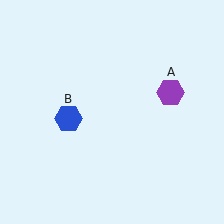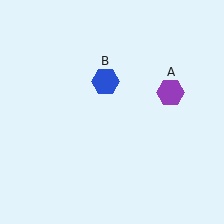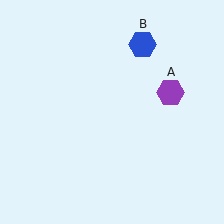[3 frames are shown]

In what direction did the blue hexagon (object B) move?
The blue hexagon (object B) moved up and to the right.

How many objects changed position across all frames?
1 object changed position: blue hexagon (object B).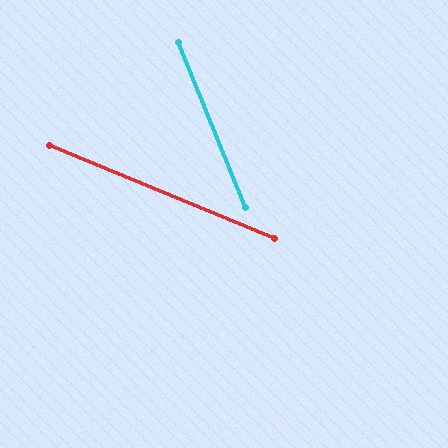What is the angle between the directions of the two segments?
Approximately 45 degrees.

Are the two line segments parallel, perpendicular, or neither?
Neither parallel nor perpendicular — they differ by about 45°.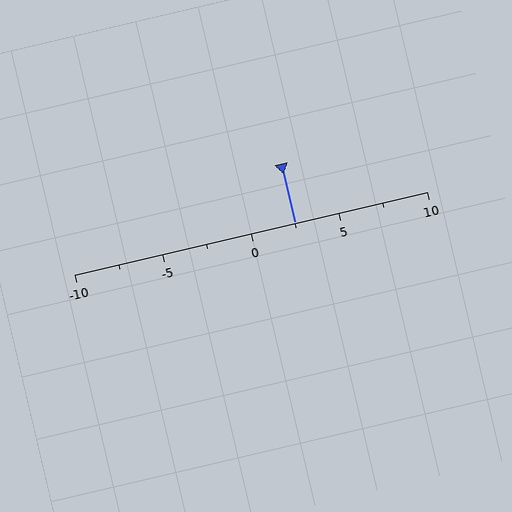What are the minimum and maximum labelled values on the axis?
The axis runs from -10 to 10.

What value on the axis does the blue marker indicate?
The marker indicates approximately 2.5.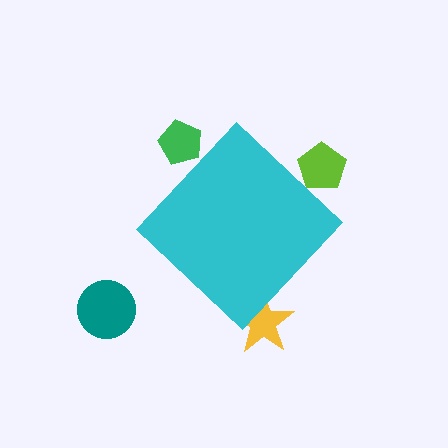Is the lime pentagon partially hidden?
Yes, the lime pentagon is partially hidden behind the cyan diamond.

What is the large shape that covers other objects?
A cyan diamond.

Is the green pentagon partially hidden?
Yes, the green pentagon is partially hidden behind the cyan diamond.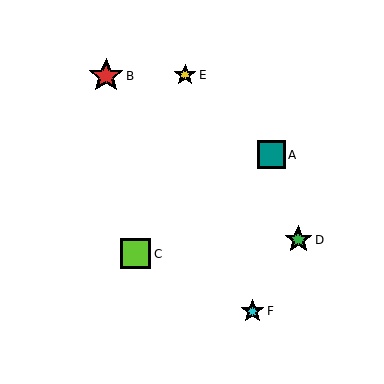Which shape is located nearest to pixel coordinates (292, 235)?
The green star (labeled D) at (298, 240) is nearest to that location.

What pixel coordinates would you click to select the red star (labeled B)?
Click at (106, 76) to select the red star B.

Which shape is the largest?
The red star (labeled B) is the largest.